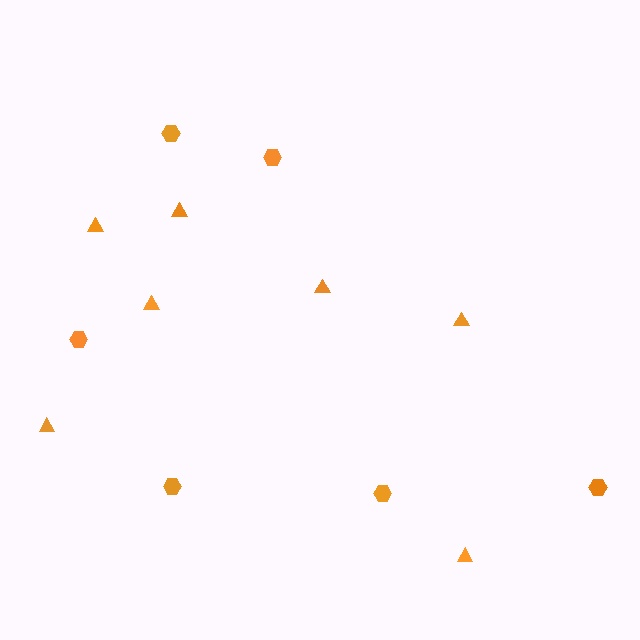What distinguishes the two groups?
There are 2 groups: one group of triangles (7) and one group of hexagons (6).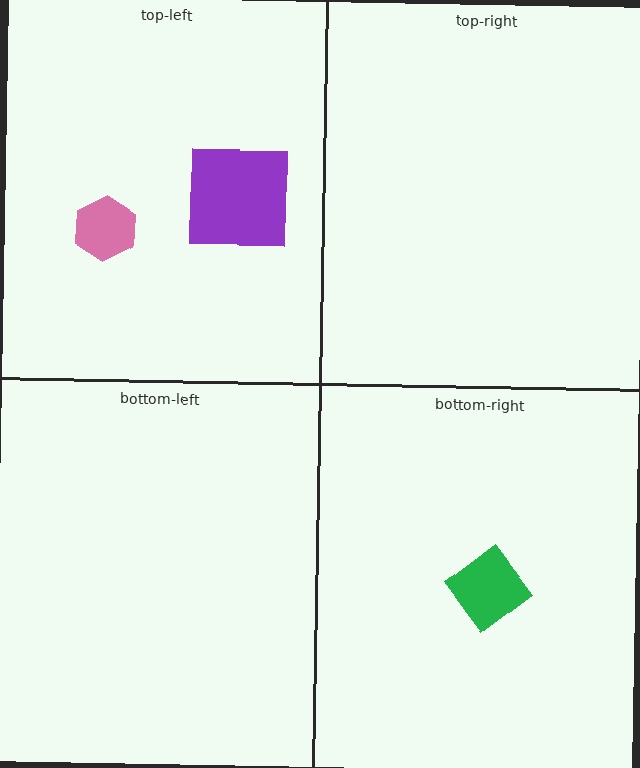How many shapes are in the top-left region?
2.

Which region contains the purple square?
The top-left region.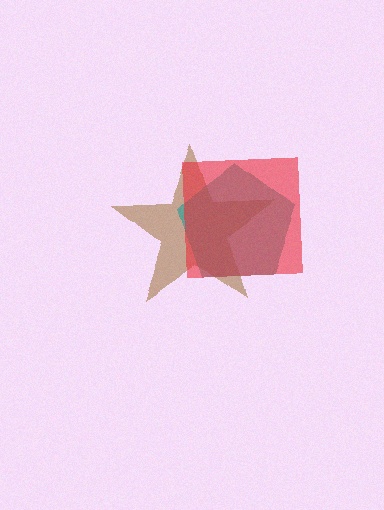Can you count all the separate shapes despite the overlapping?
Yes, there are 3 separate shapes.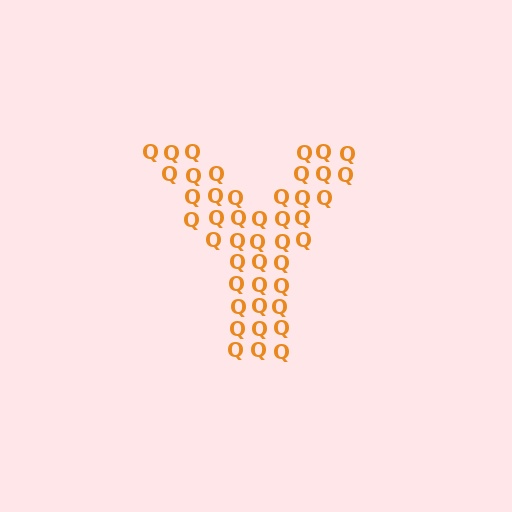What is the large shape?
The large shape is the letter Y.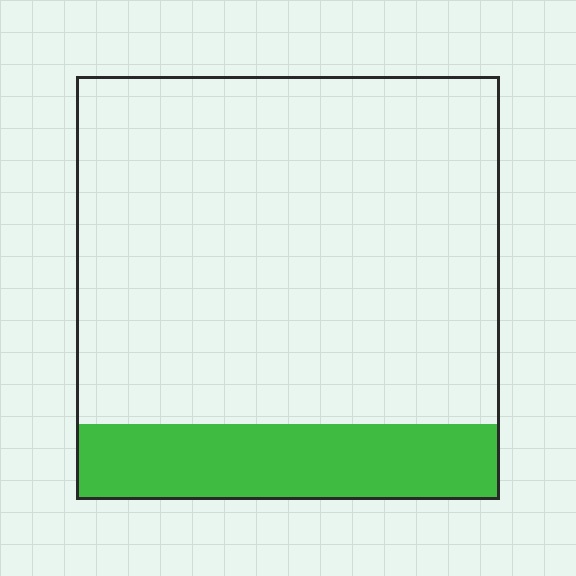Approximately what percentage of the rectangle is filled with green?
Approximately 20%.